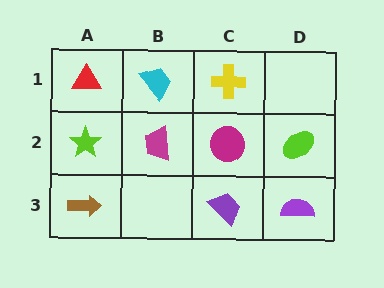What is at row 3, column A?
A brown arrow.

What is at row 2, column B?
A magenta trapezoid.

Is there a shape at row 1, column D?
No, that cell is empty.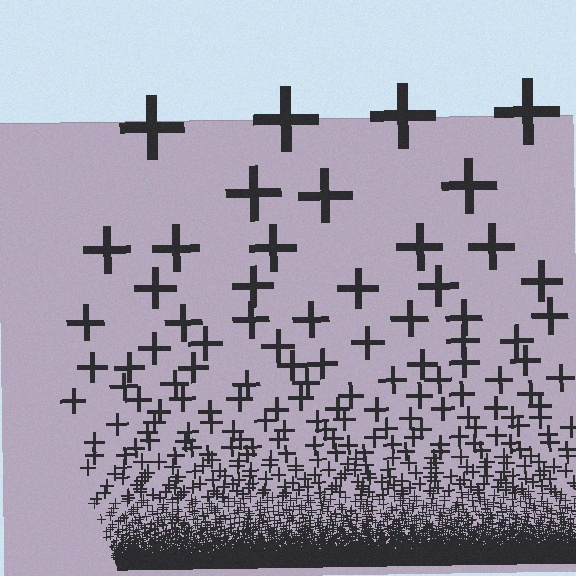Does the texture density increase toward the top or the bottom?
Density increases toward the bottom.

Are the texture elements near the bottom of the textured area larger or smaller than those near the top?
Smaller. The gradient is inverted — elements near the bottom are smaller and denser.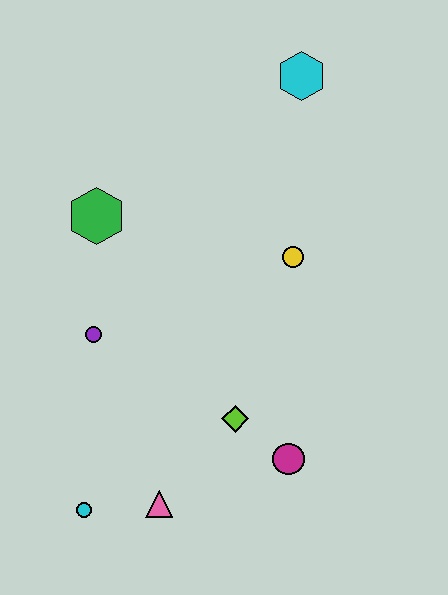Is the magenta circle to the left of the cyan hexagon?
Yes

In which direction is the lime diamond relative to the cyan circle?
The lime diamond is to the right of the cyan circle.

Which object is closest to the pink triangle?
The cyan circle is closest to the pink triangle.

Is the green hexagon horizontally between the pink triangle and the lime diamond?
No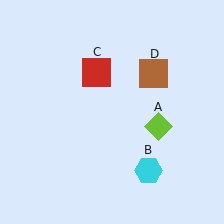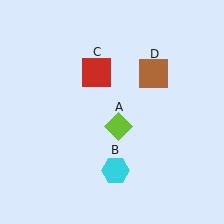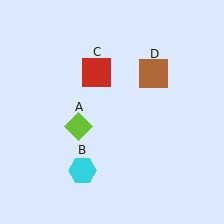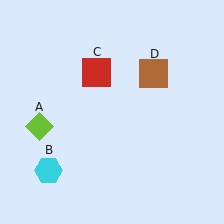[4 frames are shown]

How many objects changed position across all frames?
2 objects changed position: lime diamond (object A), cyan hexagon (object B).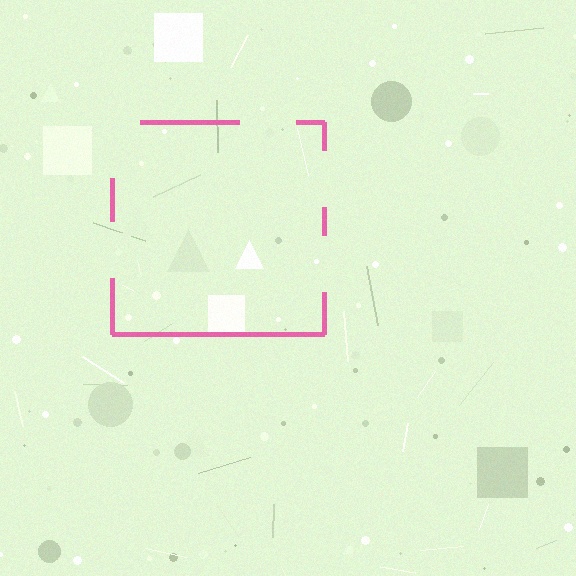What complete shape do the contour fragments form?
The contour fragments form a square.